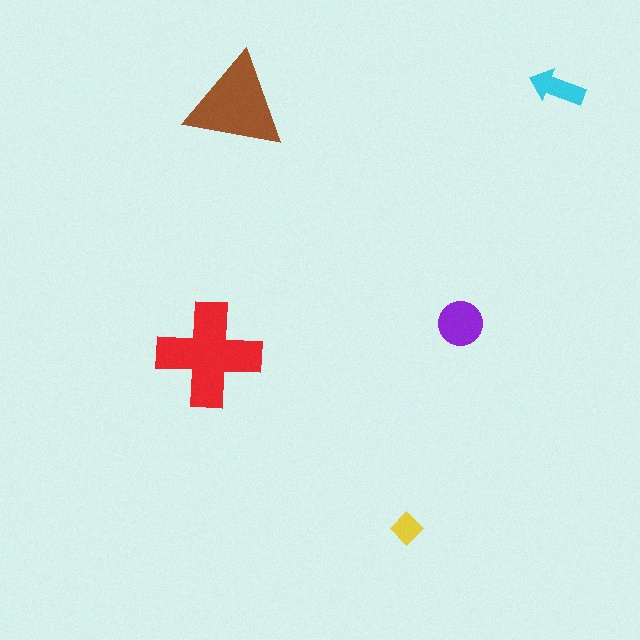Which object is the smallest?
The yellow diamond.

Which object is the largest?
The red cross.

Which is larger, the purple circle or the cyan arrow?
The purple circle.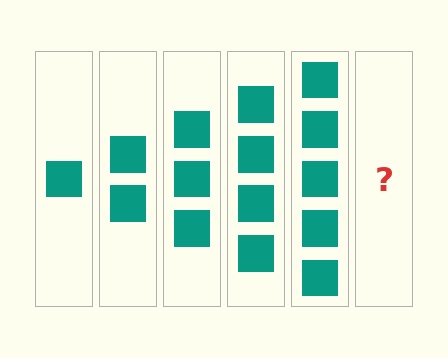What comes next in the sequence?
The next element should be 6 squares.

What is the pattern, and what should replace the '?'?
The pattern is that each step adds one more square. The '?' should be 6 squares.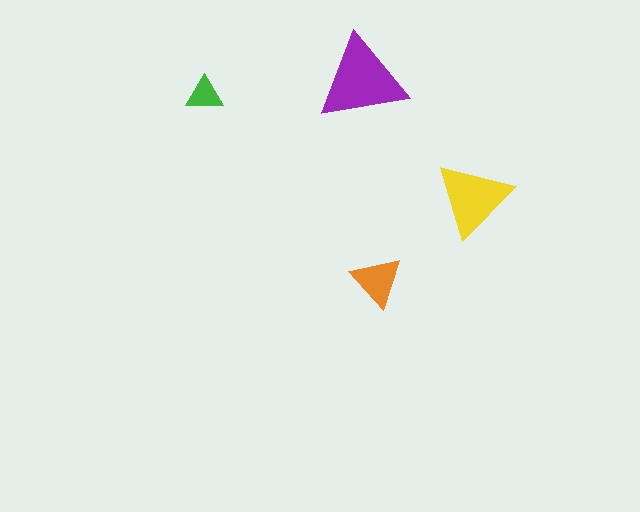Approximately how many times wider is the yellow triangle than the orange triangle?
About 1.5 times wider.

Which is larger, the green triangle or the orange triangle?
The orange one.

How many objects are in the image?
There are 4 objects in the image.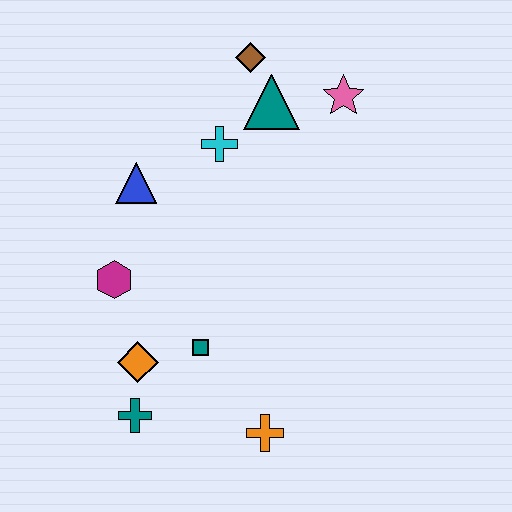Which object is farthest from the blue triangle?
The orange cross is farthest from the blue triangle.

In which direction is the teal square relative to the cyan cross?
The teal square is below the cyan cross.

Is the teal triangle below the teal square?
No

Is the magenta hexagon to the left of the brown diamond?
Yes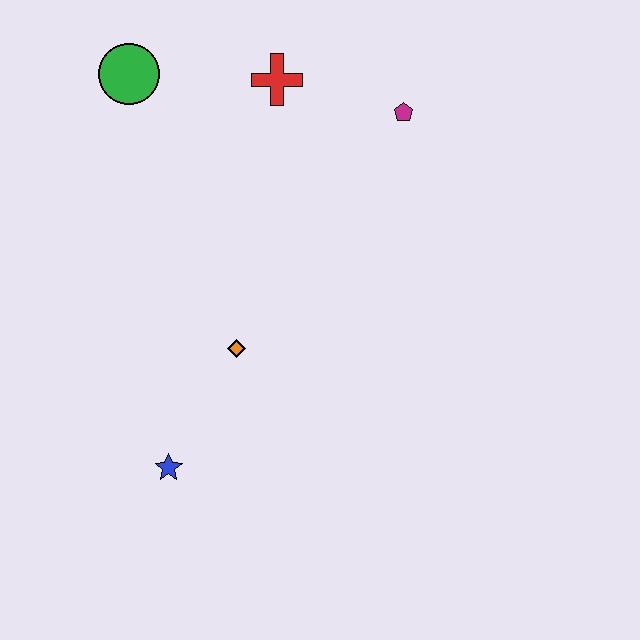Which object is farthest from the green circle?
The blue star is farthest from the green circle.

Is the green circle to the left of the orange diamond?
Yes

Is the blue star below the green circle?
Yes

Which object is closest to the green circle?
The red cross is closest to the green circle.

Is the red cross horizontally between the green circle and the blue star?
No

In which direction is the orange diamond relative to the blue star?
The orange diamond is above the blue star.